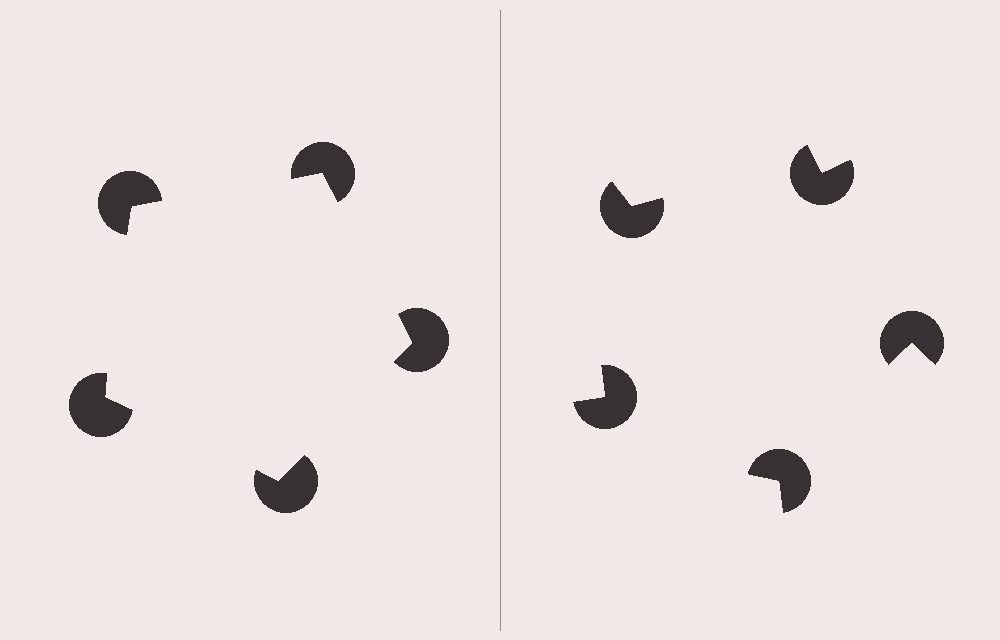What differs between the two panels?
The pac-man discs are positioned identically on both sides; only the wedge orientations differ. On the left they align to a pentagon; on the right they are misaligned.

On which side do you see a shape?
An illusory pentagon appears on the left side. On the right side the wedge cuts are rotated, so no coherent shape forms.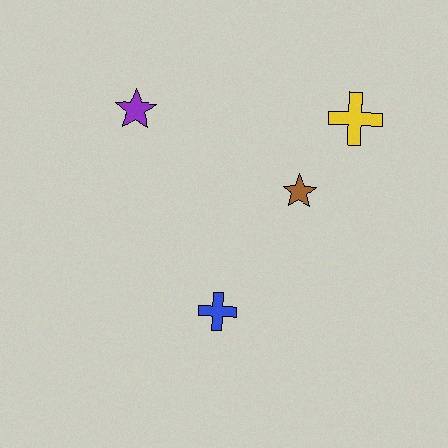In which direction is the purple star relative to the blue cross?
The purple star is above the blue cross.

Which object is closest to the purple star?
The brown star is closest to the purple star.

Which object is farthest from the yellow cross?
The blue cross is farthest from the yellow cross.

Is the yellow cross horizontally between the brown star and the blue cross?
No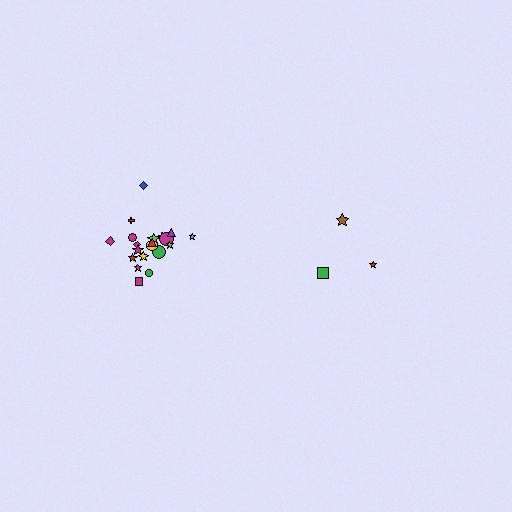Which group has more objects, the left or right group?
The left group.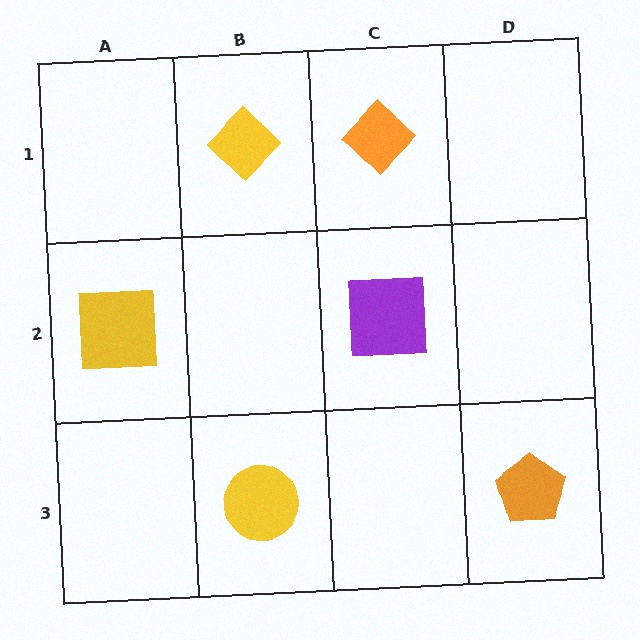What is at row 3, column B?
A yellow circle.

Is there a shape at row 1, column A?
No, that cell is empty.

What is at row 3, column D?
An orange pentagon.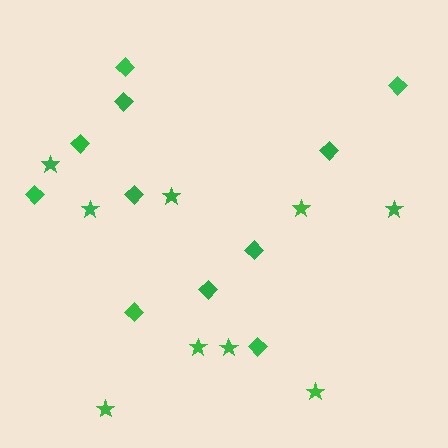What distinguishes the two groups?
There are 2 groups: one group of diamonds (11) and one group of stars (9).